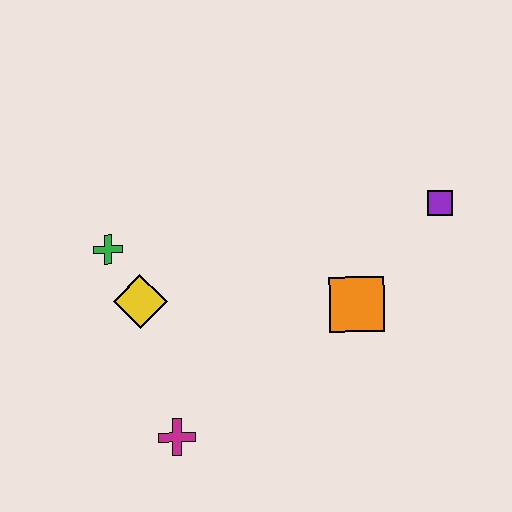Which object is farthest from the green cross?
The purple square is farthest from the green cross.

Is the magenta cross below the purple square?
Yes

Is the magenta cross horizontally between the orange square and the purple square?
No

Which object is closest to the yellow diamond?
The green cross is closest to the yellow diamond.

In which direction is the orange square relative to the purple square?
The orange square is below the purple square.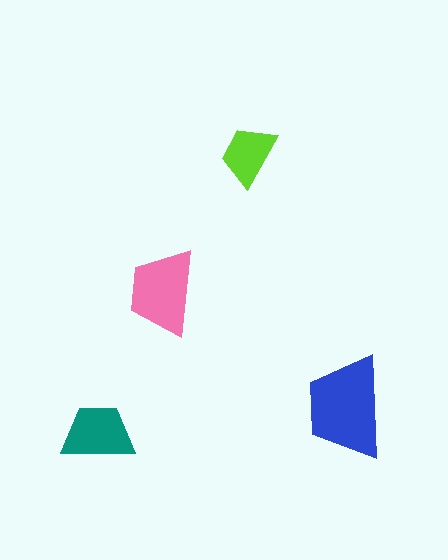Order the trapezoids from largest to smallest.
the blue one, the pink one, the teal one, the lime one.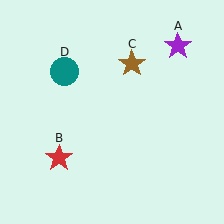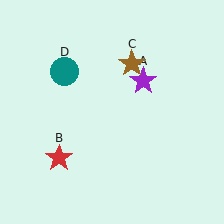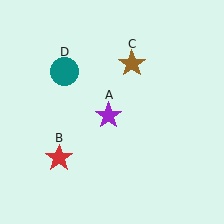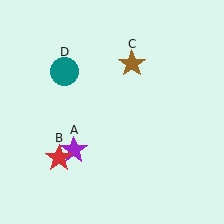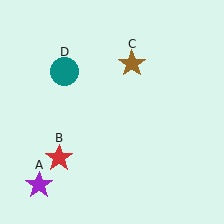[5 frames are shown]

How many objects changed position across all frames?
1 object changed position: purple star (object A).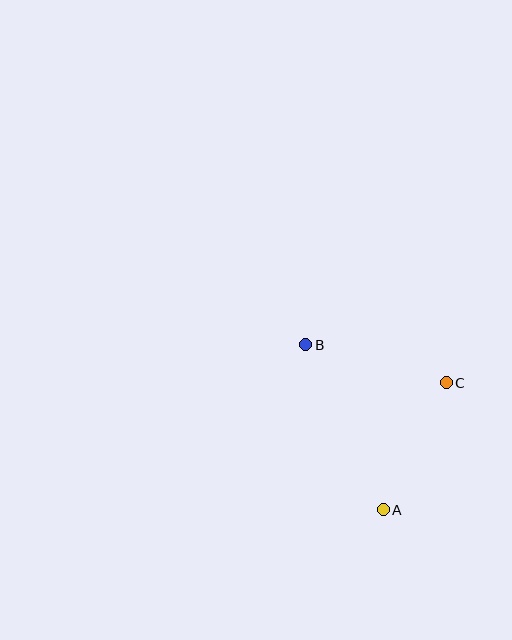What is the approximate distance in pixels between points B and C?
The distance between B and C is approximately 146 pixels.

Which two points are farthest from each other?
Points A and B are farthest from each other.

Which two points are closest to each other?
Points A and C are closest to each other.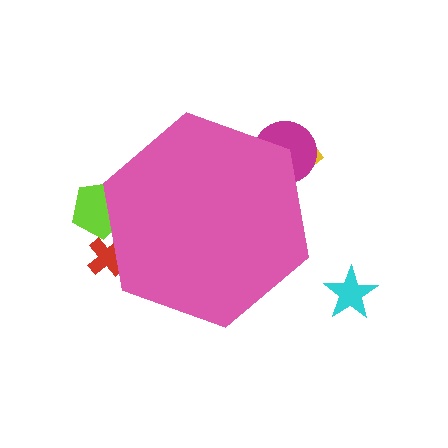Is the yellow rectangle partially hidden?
Yes, the yellow rectangle is partially hidden behind the pink hexagon.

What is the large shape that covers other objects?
A pink hexagon.